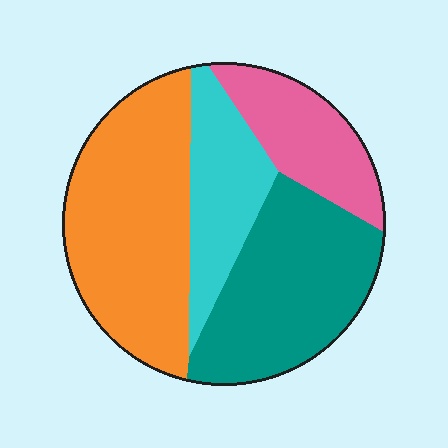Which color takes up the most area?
Orange, at roughly 35%.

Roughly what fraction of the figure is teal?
Teal covers about 30% of the figure.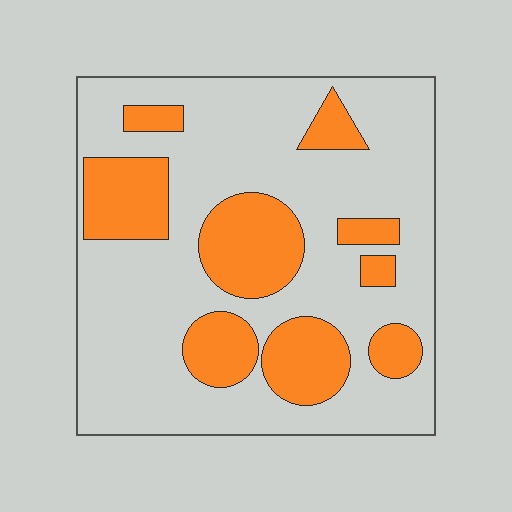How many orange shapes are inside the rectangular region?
9.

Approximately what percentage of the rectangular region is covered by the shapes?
Approximately 30%.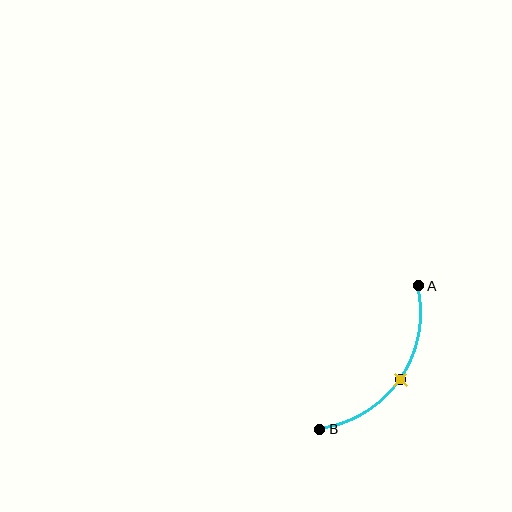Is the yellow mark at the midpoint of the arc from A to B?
Yes. The yellow mark lies on the arc at equal arc-length from both A and B — it is the arc midpoint.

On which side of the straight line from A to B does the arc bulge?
The arc bulges below and to the right of the straight line connecting A and B.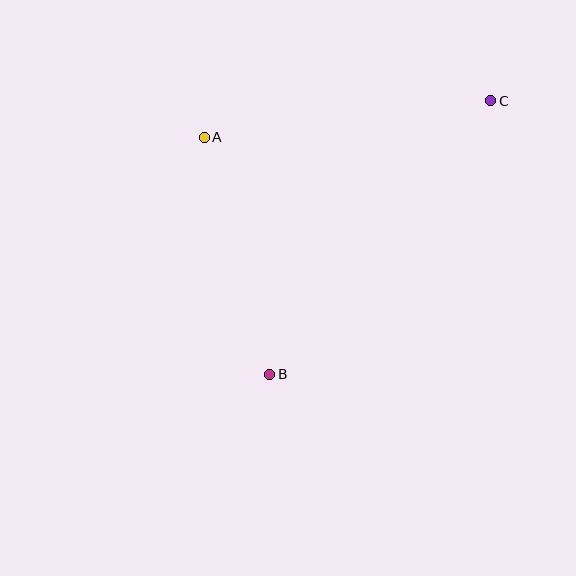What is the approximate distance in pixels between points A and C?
The distance between A and C is approximately 289 pixels.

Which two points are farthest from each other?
Points B and C are farthest from each other.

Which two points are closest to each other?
Points A and B are closest to each other.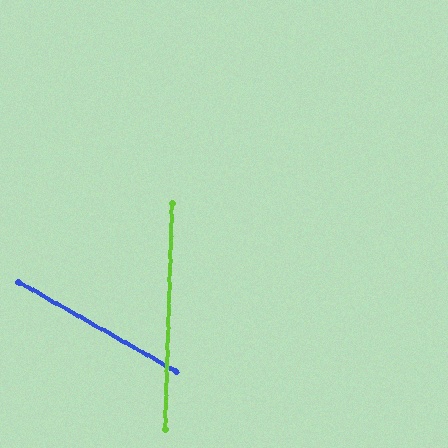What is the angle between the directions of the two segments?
Approximately 62 degrees.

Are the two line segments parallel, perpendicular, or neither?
Neither parallel nor perpendicular — they differ by about 62°.